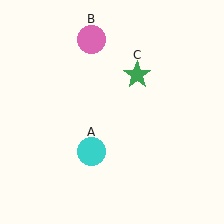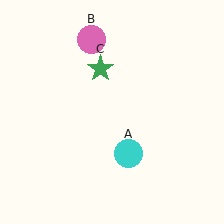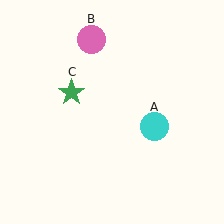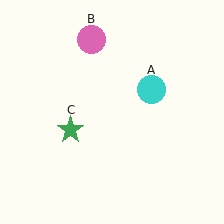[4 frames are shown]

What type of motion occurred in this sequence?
The cyan circle (object A), green star (object C) rotated counterclockwise around the center of the scene.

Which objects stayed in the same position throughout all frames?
Pink circle (object B) remained stationary.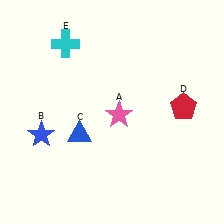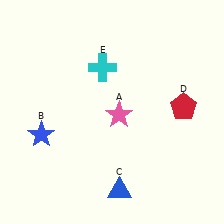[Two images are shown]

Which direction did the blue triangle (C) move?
The blue triangle (C) moved down.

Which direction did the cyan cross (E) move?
The cyan cross (E) moved right.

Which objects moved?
The objects that moved are: the blue triangle (C), the cyan cross (E).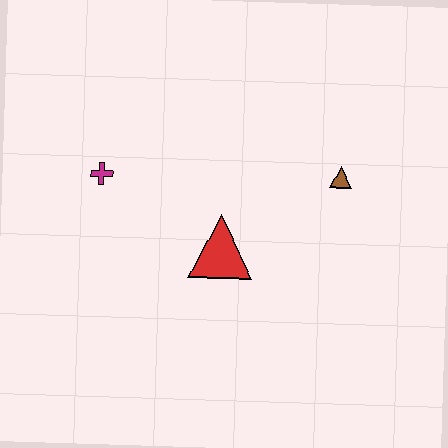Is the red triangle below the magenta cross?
Yes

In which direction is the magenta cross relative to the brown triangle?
The magenta cross is to the left of the brown triangle.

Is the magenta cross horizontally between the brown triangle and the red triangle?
No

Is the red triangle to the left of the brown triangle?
Yes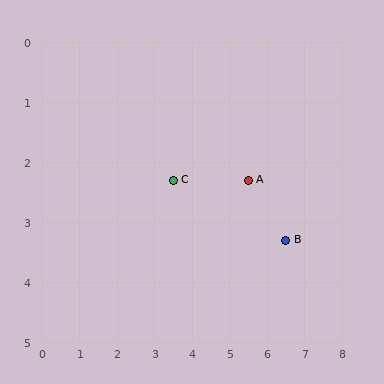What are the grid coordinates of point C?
Point C is at approximately (3.5, 2.3).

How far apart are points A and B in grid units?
Points A and B are about 1.4 grid units apart.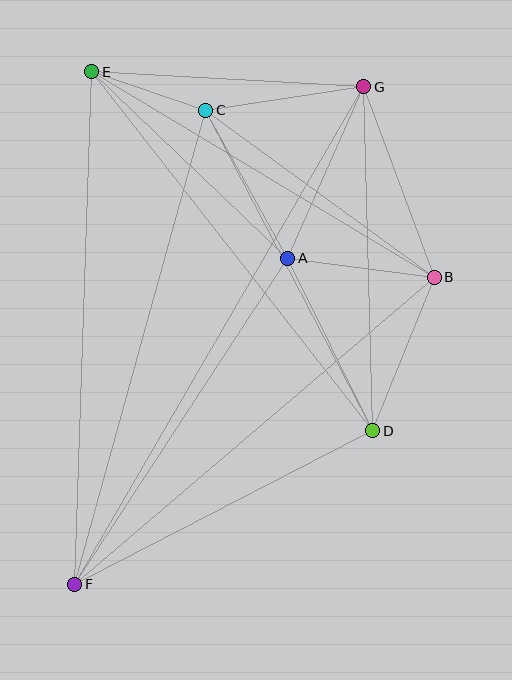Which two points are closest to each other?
Points C and E are closest to each other.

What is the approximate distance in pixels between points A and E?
The distance between A and E is approximately 271 pixels.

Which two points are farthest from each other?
Points F and G are farthest from each other.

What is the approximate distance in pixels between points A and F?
The distance between A and F is approximately 389 pixels.